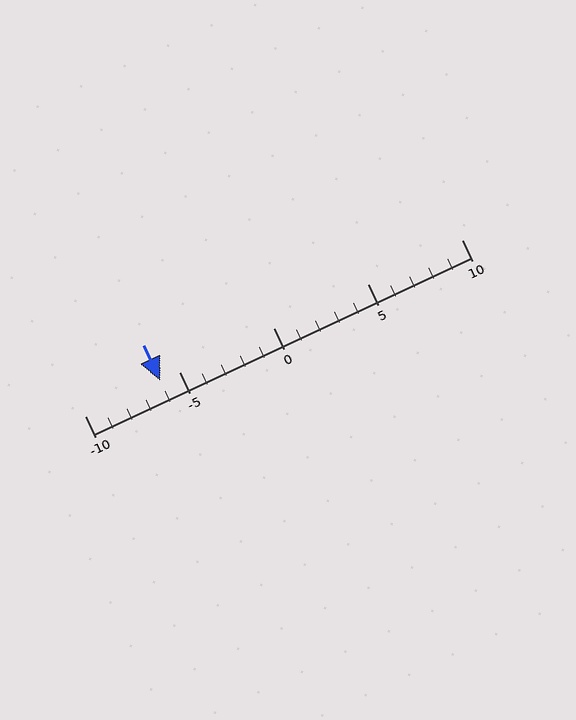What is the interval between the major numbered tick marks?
The major tick marks are spaced 5 units apart.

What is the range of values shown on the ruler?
The ruler shows values from -10 to 10.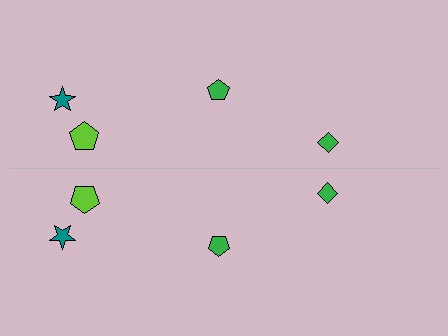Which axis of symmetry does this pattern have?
The pattern has a horizontal axis of symmetry running through the center of the image.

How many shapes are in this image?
There are 8 shapes in this image.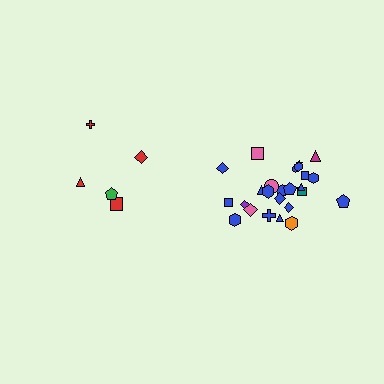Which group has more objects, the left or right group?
The right group.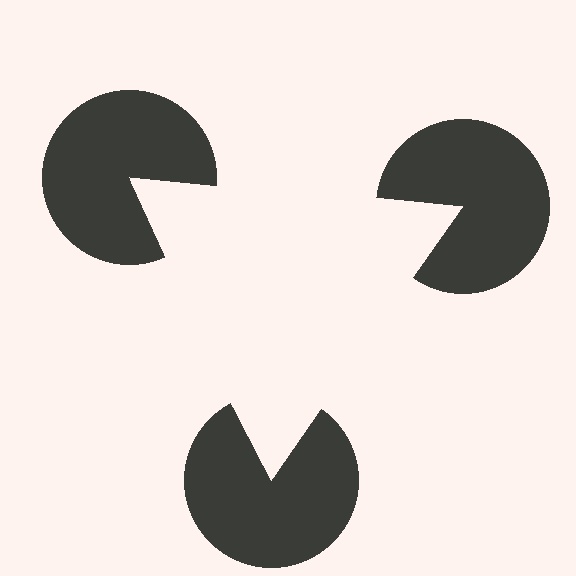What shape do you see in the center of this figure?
An illusory triangle — its edges are inferred from the aligned wedge cuts in the pac-man discs, not physically drawn.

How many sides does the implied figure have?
3 sides.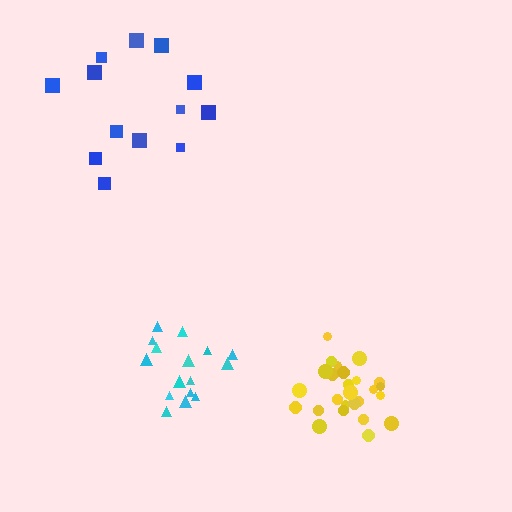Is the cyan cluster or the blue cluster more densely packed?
Cyan.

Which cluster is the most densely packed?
Yellow.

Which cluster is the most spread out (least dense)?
Blue.